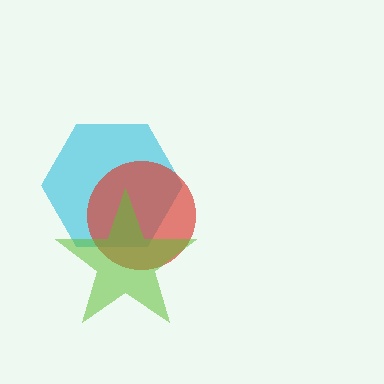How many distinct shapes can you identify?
There are 3 distinct shapes: a cyan hexagon, a red circle, a lime star.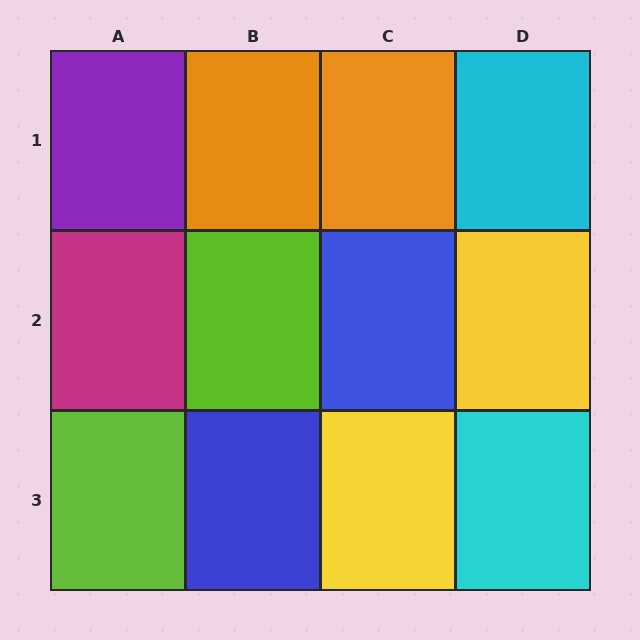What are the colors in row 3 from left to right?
Lime, blue, yellow, cyan.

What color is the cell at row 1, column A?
Purple.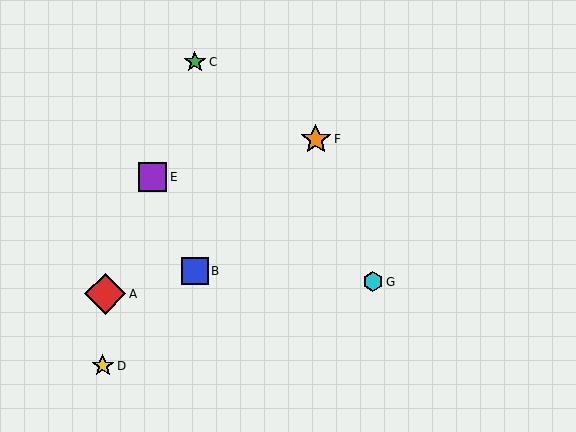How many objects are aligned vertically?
2 objects (B, C) are aligned vertically.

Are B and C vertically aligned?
Yes, both are at x≈195.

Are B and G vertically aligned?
No, B is at x≈195 and G is at x≈373.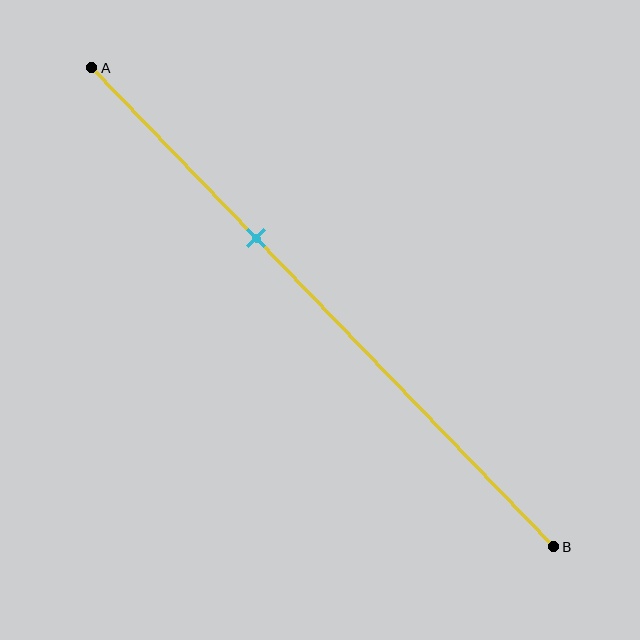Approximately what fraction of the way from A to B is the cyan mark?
The cyan mark is approximately 35% of the way from A to B.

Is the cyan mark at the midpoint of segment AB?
No, the mark is at about 35% from A, not at the 50% midpoint.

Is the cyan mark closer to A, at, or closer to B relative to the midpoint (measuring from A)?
The cyan mark is closer to point A than the midpoint of segment AB.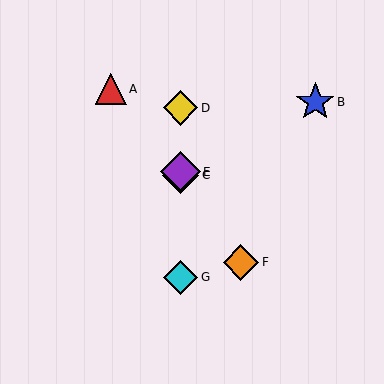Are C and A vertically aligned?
No, C is at x≈181 and A is at x≈111.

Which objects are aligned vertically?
Objects C, D, E, G are aligned vertically.